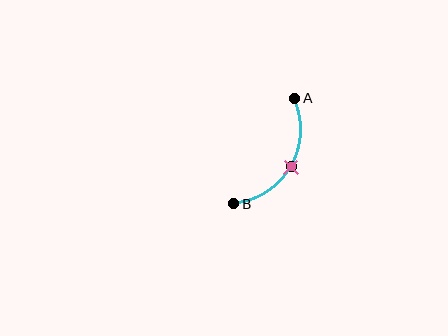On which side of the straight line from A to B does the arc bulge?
The arc bulges to the right of the straight line connecting A and B.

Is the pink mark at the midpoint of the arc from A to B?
Yes. The pink mark lies on the arc at equal arc-length from both A and B — it is the arc midpoint.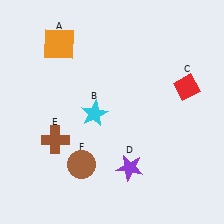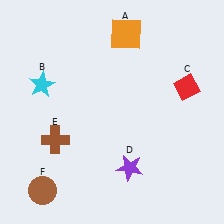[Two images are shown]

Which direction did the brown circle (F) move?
The brown circle (F) moved left.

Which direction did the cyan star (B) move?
The cyan star (B) moved left.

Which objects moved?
The objects that moved are: the orange square (A), the cyan star (B), the brown circle (F).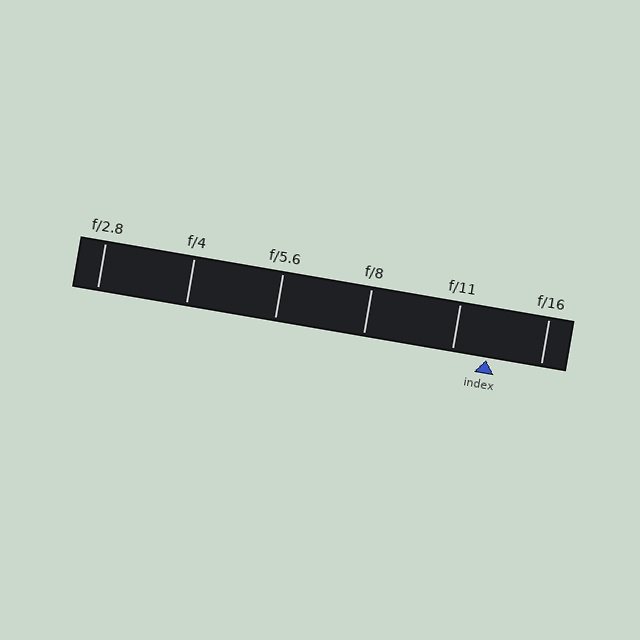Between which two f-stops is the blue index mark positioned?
The index mark is between f/11 and f/16.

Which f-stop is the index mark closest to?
The index mark is closest to f/11.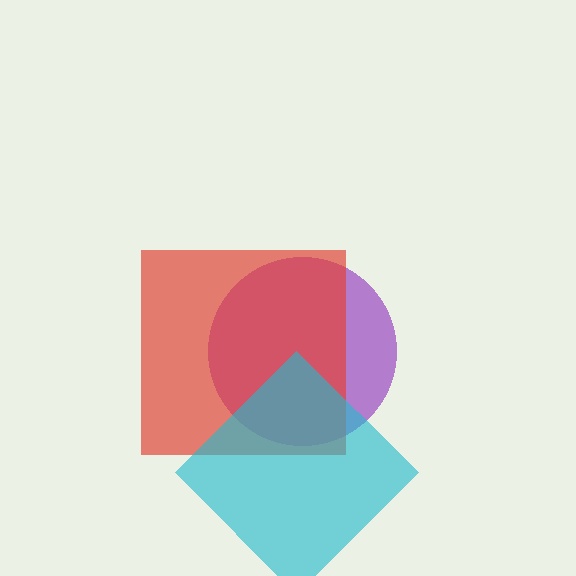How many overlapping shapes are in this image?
There are 3 overlapping shapes in the image.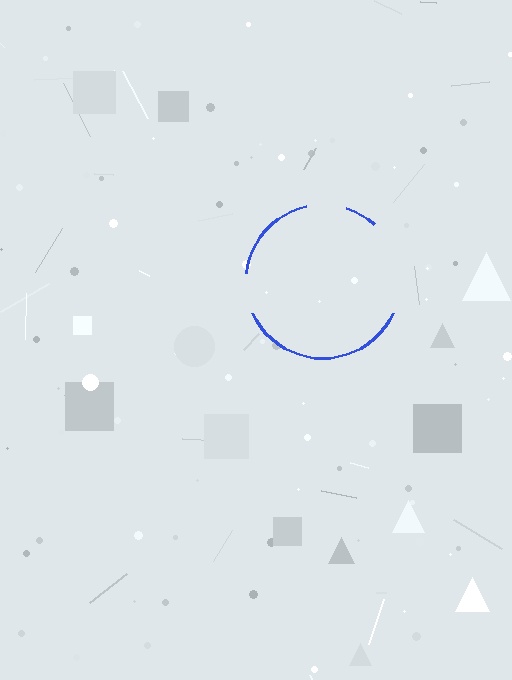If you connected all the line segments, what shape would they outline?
They would outline a circle.